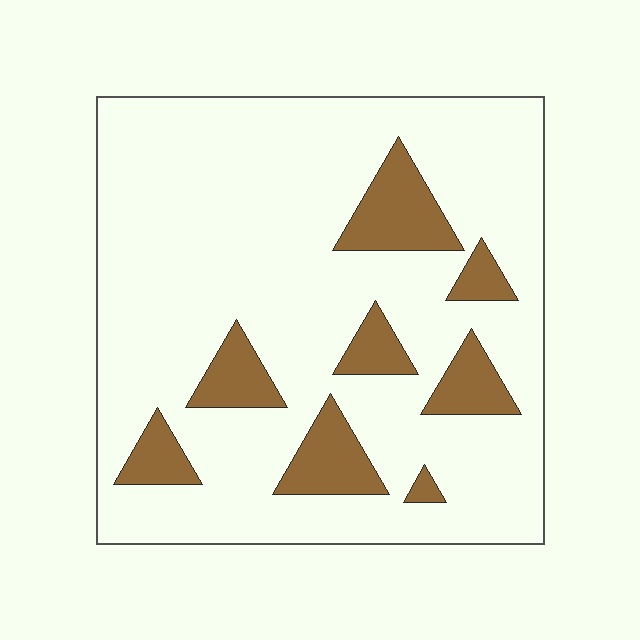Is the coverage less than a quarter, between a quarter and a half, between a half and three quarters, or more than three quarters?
Less than a quarter.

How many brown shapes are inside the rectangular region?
8.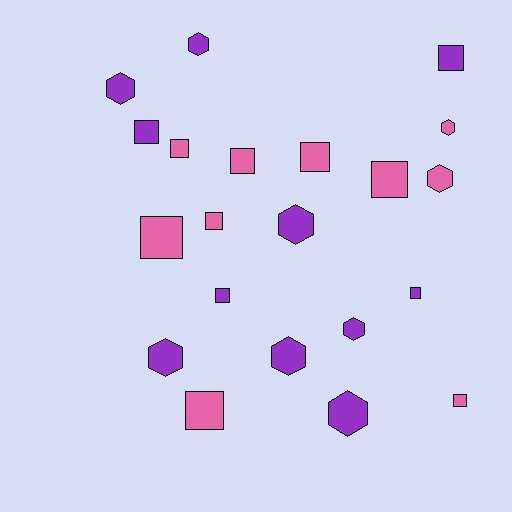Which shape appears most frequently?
Square, with 12 objects.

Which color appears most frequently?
Purple, with 11 objects.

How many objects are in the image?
There are 21 objects.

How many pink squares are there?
There are 8 pink squares.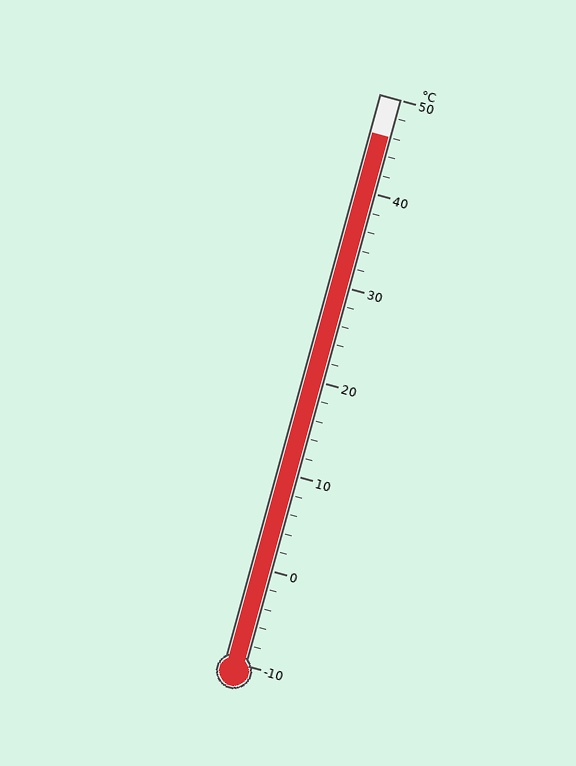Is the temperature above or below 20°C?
The temperature is above 20°C.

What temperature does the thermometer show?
The thermometer shows approximately 46°C.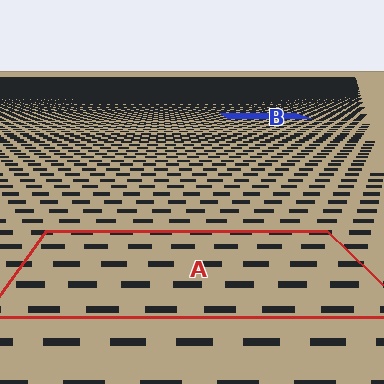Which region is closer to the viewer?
Region A is closer. The texture elements there are larger and more spread out.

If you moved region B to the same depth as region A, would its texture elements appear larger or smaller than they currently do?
They would appear larger. At a closer depth, the same texture elements are projected at a bigger on-screen size.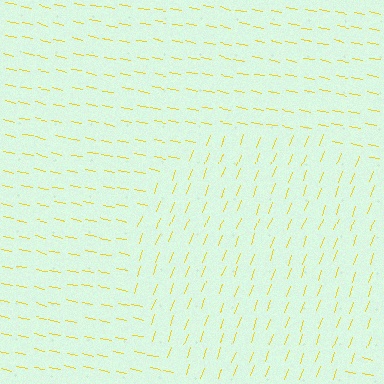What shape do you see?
I see a circle.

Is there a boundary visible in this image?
Yes, there is a texture boundary formed by a change in line orientation.